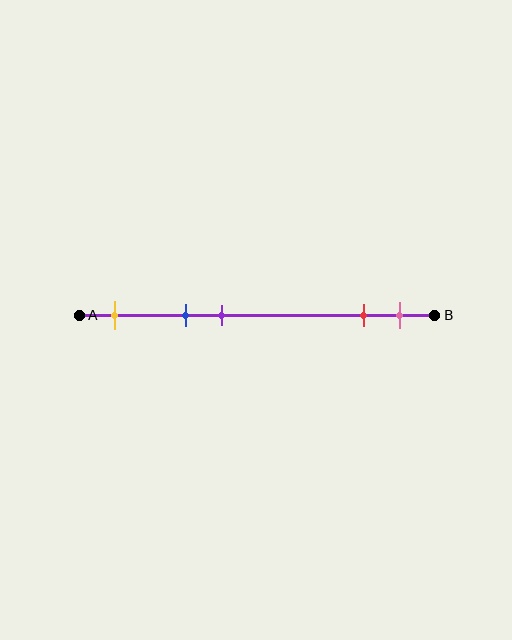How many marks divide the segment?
There are 5 marks dividing the segment.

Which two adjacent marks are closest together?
The red and pink marks are the closest adjacent pair.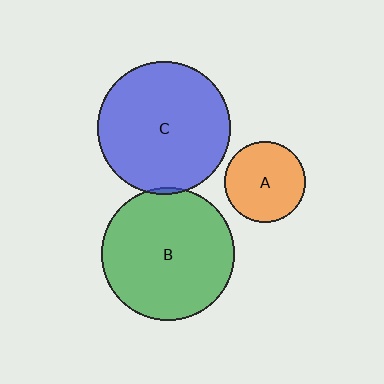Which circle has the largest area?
Circle B (green).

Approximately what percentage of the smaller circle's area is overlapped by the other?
Approximately 5%.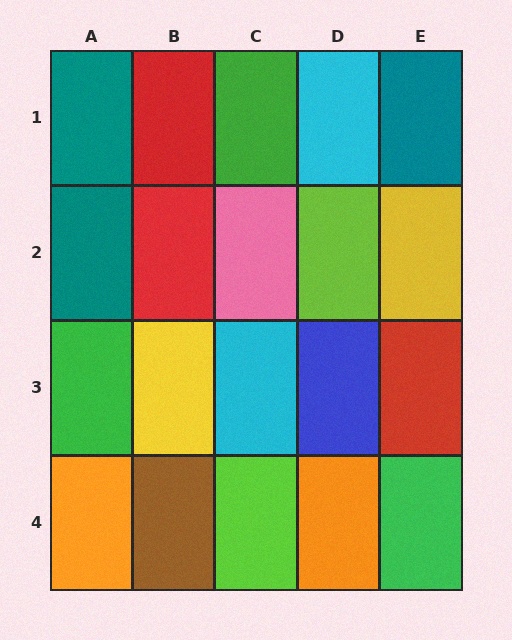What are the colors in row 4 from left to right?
Orange, brown, lime, orange, green.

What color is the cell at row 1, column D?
Cyan.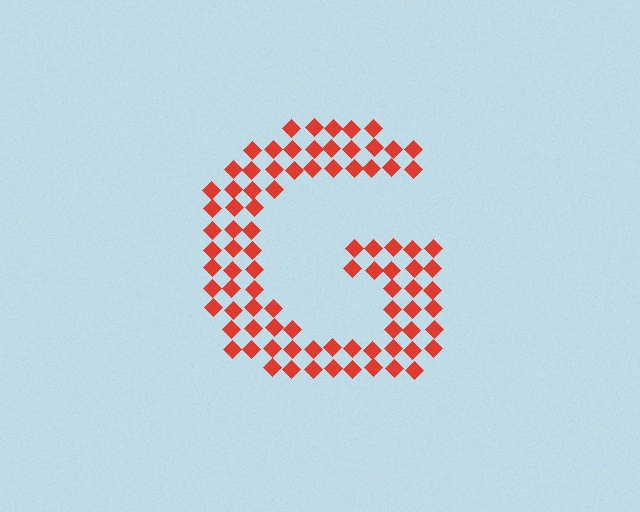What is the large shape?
The large shape is the letter G.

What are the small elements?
The small elements are diamonds.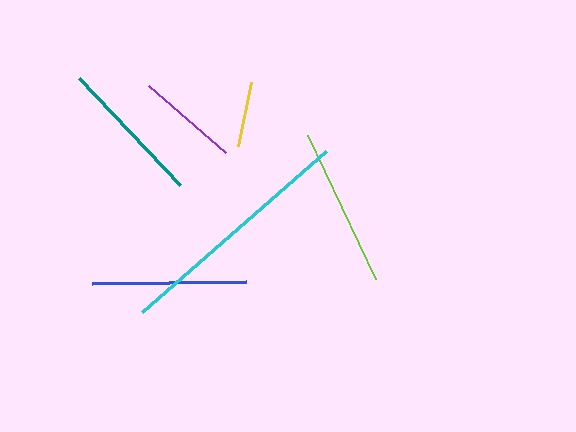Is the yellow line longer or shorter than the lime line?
The lime line is longer than the yellow line.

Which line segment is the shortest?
The yellow line is the shortest at approximately 65 pixels.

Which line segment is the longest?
The cyan line is the longest at approximately 245 pixels.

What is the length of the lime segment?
The lime segment is approximately 159 pixels long.